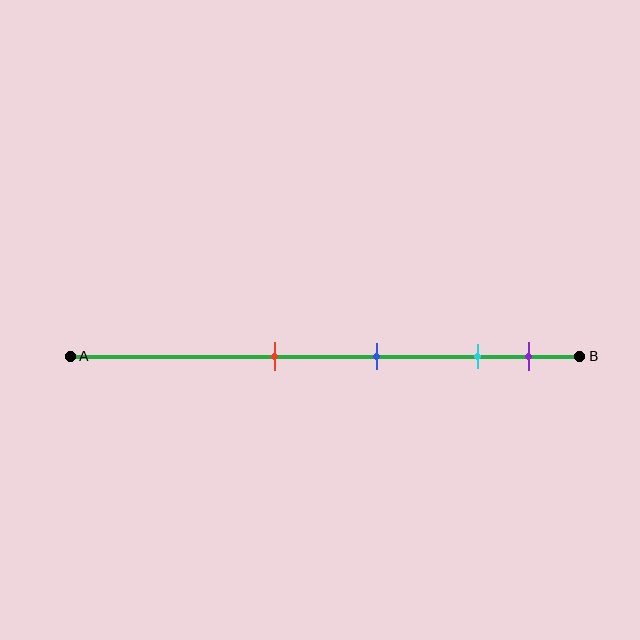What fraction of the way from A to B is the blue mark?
The blue mark is approximately 60% (0.6) of the way from A to B.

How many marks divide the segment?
There are 4 marks dividing the segment.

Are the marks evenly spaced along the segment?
No, the marks are not evenly spaced.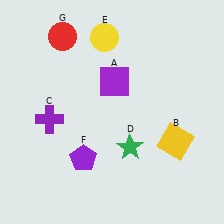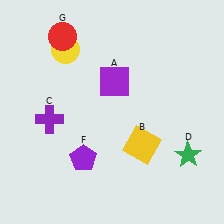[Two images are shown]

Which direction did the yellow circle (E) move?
The yellow circle (E) moved left.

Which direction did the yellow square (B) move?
The yellow square (B) moved left.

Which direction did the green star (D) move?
The green star (D) moved right.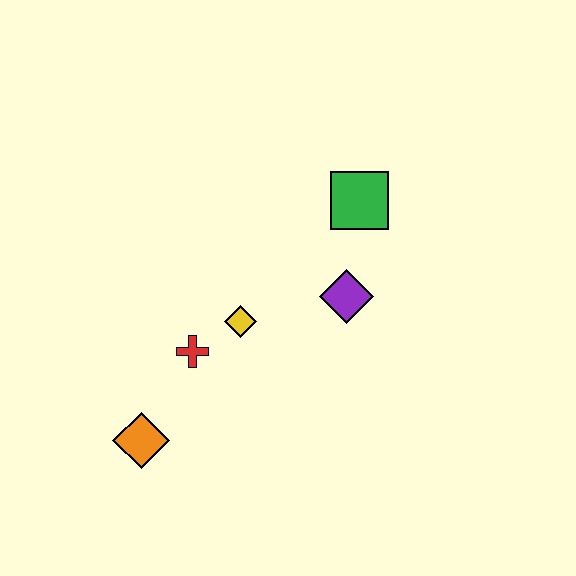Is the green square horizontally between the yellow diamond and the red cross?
No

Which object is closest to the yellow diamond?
The red cross is closest to the yellow diamond.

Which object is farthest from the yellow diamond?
The green square is farthest from the yellow diamond.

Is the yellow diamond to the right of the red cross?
Yes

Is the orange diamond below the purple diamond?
Yes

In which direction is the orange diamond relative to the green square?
The orange diamond is below the green square.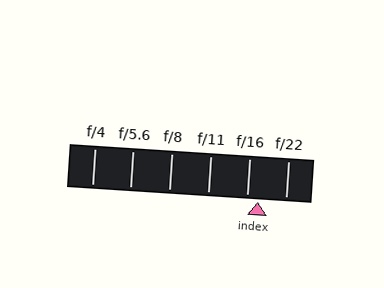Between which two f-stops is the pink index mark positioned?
The index mark is between f/16 and f/22.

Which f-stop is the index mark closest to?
The index mark is closest to f/16.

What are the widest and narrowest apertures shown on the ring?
The widest aperture shown is f/4 and the narrowest is f/22.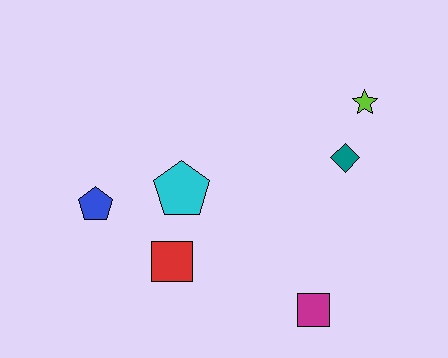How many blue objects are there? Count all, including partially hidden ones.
There is 1 blue object.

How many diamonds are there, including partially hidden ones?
There is 1 diamond.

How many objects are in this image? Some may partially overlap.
There are 6 objects.